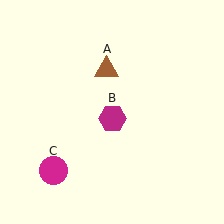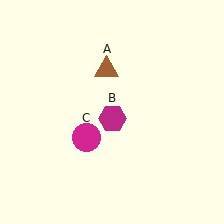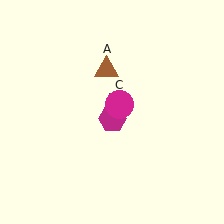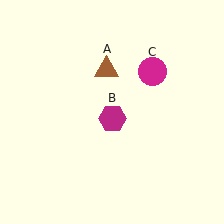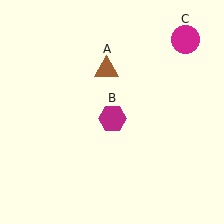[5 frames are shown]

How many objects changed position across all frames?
1 object changed position: magenta circle (object C).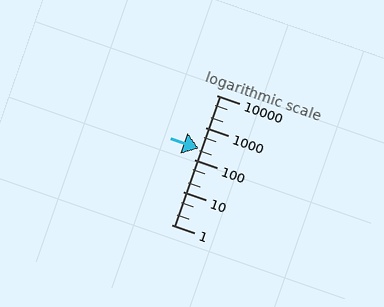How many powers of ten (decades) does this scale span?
The scale spans 4 decades, from 1 to 10000.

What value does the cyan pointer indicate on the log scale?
The pointer indicates approximately 220.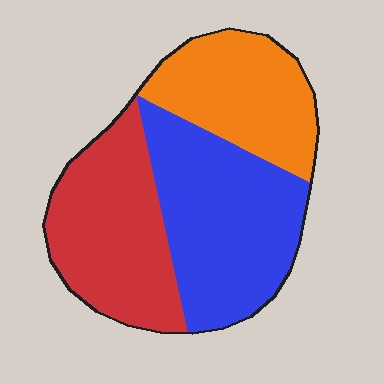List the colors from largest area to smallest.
From largest to smallest: blue, red, orange.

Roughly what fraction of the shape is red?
Red covers roughly 35% of the shape.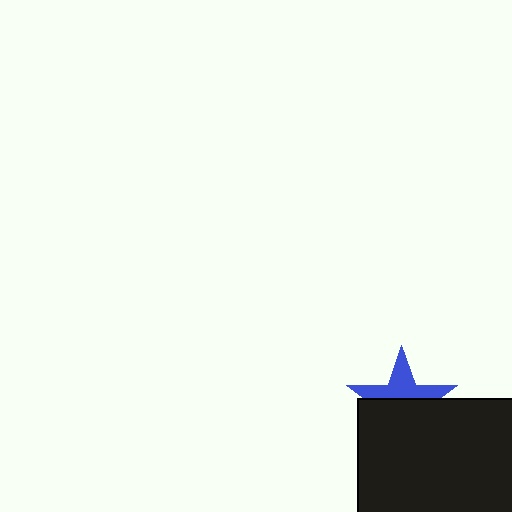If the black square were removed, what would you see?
You would see the complete blue star.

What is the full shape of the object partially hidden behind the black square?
The partially hidden object is a blue star.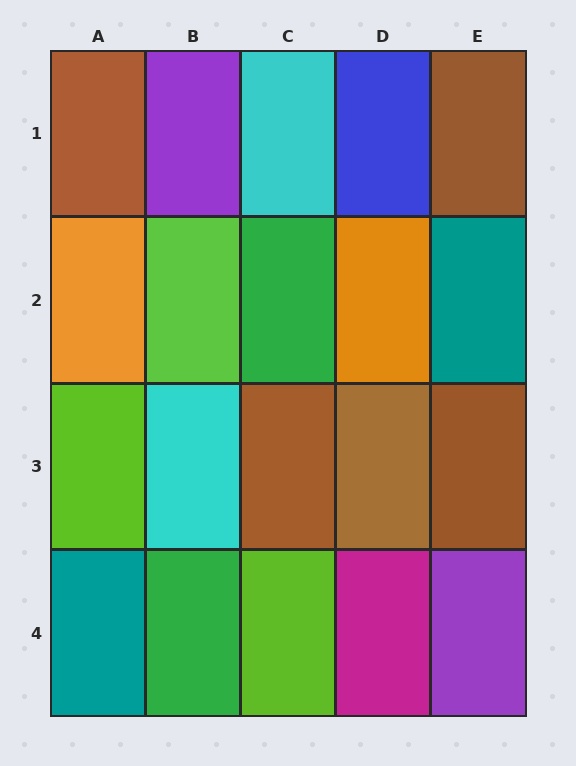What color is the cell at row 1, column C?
Cyan.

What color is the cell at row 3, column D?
Brown.